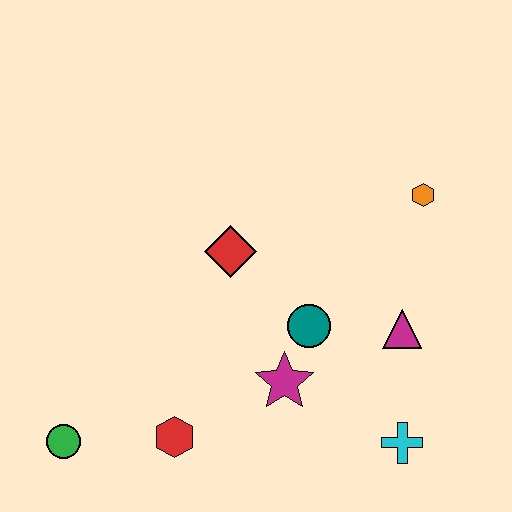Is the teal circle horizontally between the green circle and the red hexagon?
No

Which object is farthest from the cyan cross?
The green circle is farthest from the cyan cross.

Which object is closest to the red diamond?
The teal circle is closest to the red diamond.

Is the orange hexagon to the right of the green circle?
Yes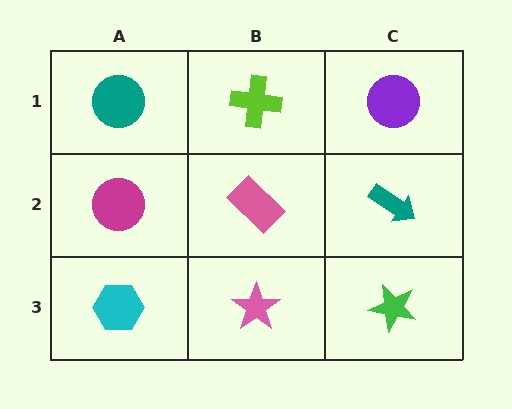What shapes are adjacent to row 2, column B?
A lime cross (row 1, column B), a pink star (row 3, column B), a magenta circle (row 2, column A), a teal arrow (row 2, column C).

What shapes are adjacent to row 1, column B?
A pink rectangle (row 2, column B), a teal circle (row 1, column A), a purple circle (row 1, column C).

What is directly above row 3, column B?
A pink rectangle.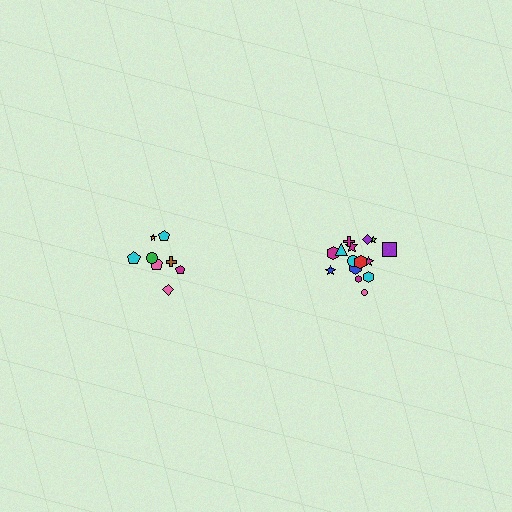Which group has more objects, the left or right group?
The right group.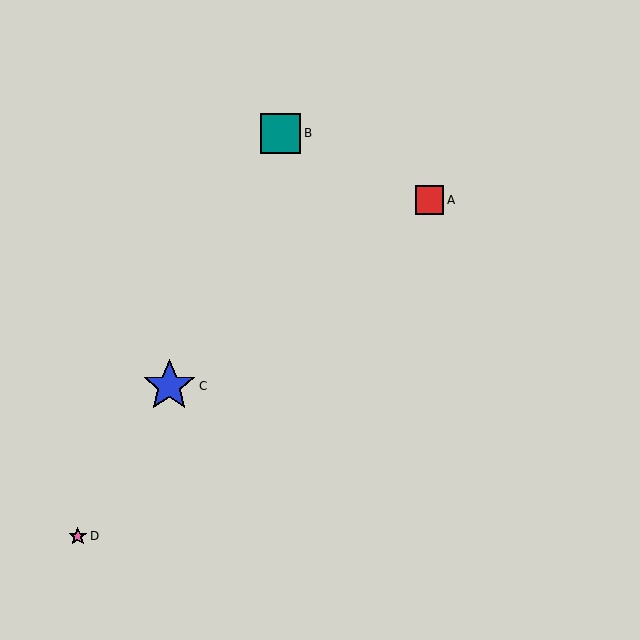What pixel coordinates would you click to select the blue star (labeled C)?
Click at (169, 386) to select the blue star C.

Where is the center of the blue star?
The center of the blue star is at (169, 386).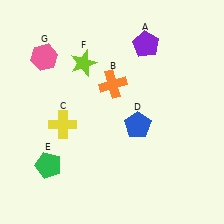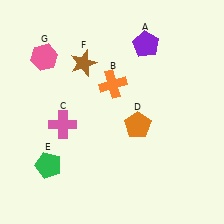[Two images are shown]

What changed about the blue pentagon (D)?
In Image 1, D is blue. In Image 2, it changed to orange.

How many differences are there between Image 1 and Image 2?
There are 3 differences between the two images.